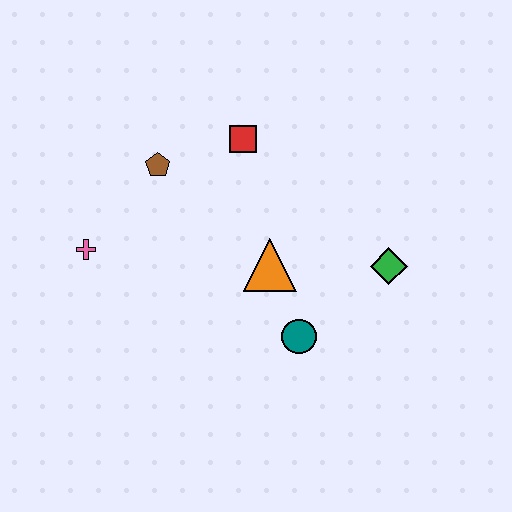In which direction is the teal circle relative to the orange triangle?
The teal circle is below the orange triangle.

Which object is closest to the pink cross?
The brown pentagon is closest to the pink cross.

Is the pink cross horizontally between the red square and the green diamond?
No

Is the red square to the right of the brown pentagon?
Yes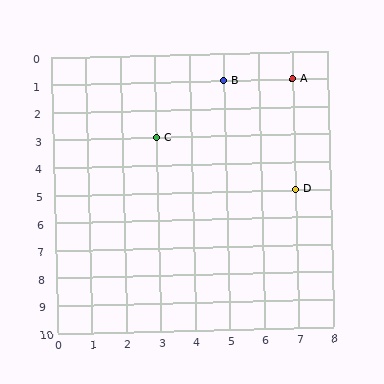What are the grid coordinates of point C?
Point C is at grid coordinates (3, 3).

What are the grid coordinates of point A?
Point A is at grid coordinates (7, 1).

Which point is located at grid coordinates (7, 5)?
Point D is at (7, 5).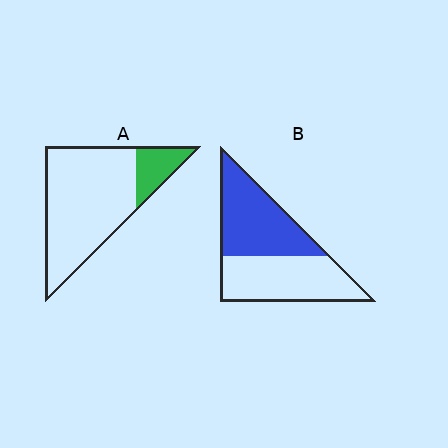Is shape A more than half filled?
No.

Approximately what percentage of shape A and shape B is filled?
A is approximately 20% and B is approximately 50%.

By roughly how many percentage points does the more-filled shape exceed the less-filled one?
By roughly 30 percentage points (B over A).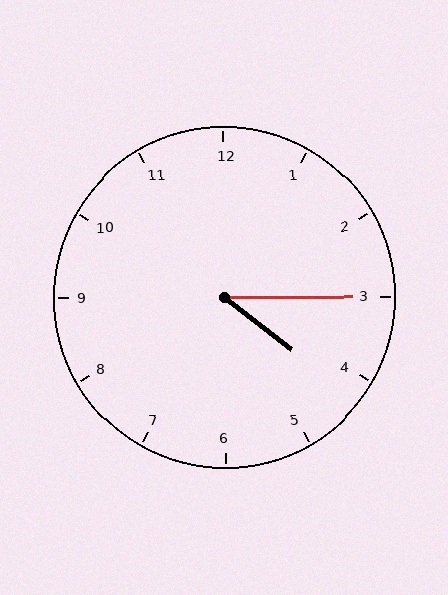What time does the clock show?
4:15.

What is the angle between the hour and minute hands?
Approximately 38 degrees.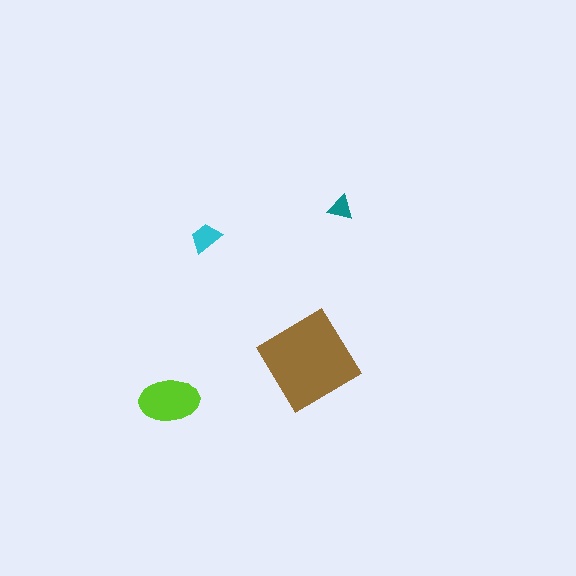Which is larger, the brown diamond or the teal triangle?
The brown diamond.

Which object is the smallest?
The teal triangle.